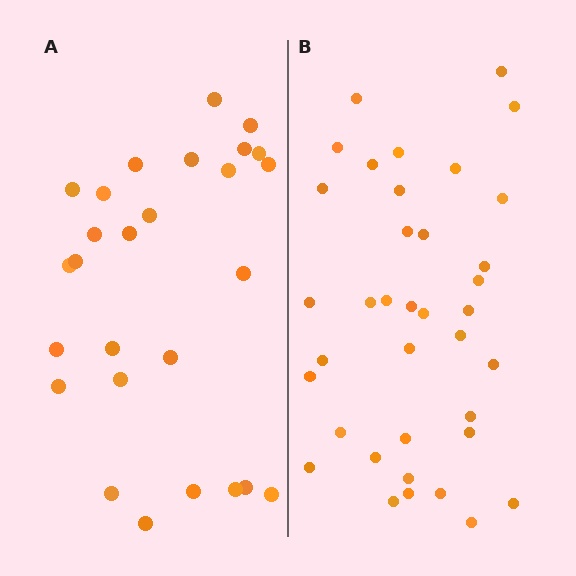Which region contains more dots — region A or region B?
Region B (the right region) has more dots.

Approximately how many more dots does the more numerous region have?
Region B has roughly 10 or so more dots than region A.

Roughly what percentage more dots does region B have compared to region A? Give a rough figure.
About 35% more.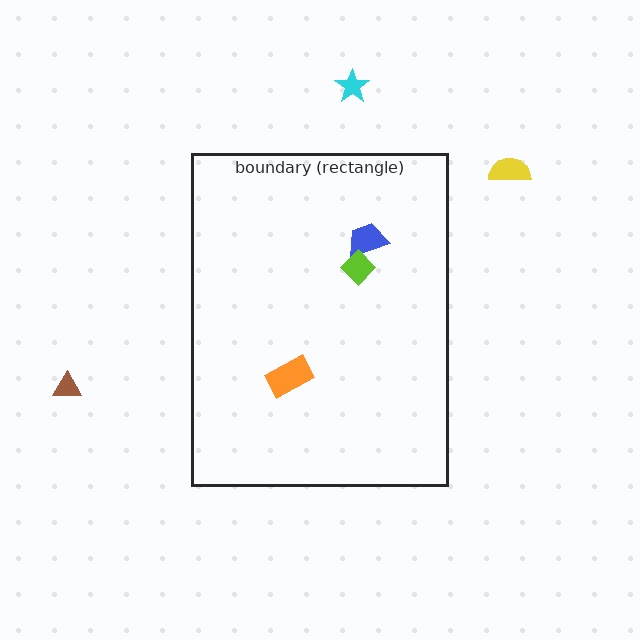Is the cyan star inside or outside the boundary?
Outside.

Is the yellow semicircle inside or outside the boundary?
Outside.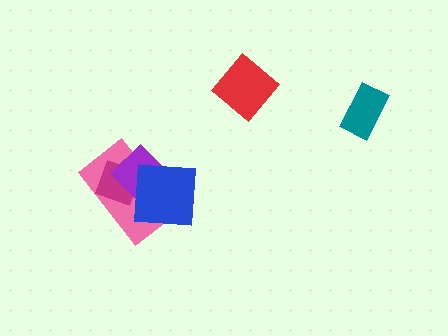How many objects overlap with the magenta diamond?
3 objects overlap with the magenta diamond.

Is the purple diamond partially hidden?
Yes, it is partially covered by another shape.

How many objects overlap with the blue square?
3 objects overlap with the blue square.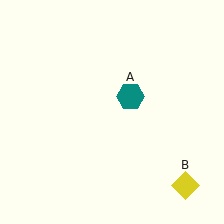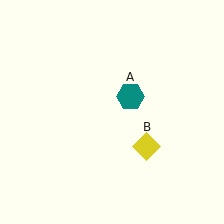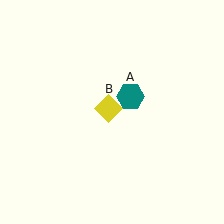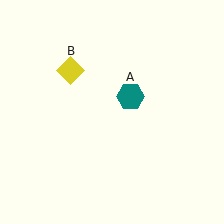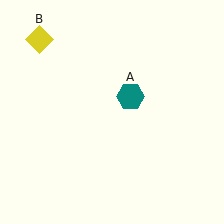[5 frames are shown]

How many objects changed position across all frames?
1 object changed position: yellow diamond (object B).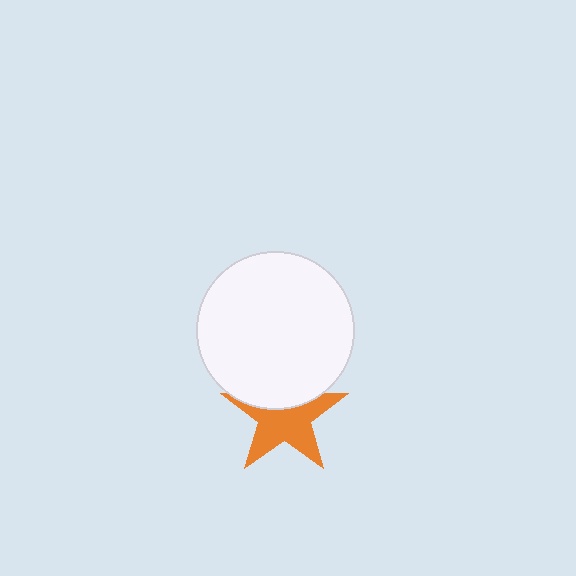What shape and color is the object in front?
The object in front is a white circle.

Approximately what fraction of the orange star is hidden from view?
Roughly 35% of the orange star is hidden behind the white circle.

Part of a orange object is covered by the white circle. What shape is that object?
It is a star.